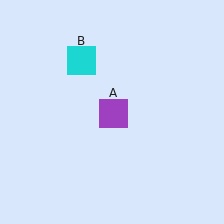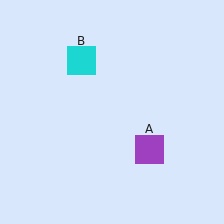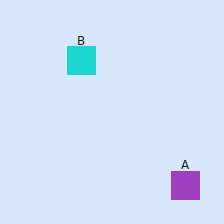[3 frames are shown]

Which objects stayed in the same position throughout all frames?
Cyan square (object B) remained stationary.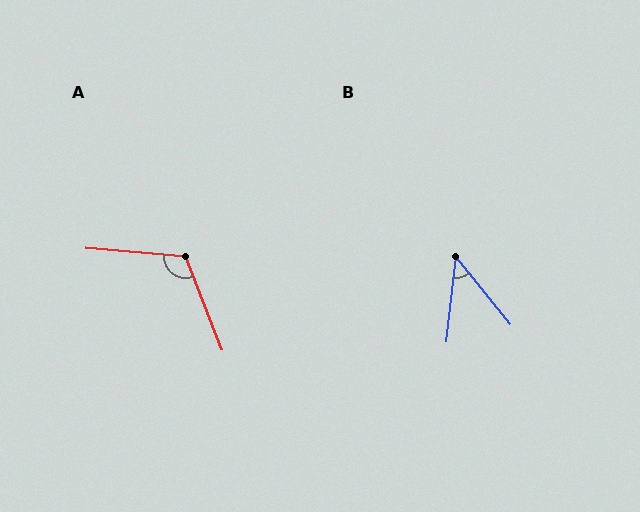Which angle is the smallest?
B, at approximately 46 degrees.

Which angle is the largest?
A, at approximately 116 degrees.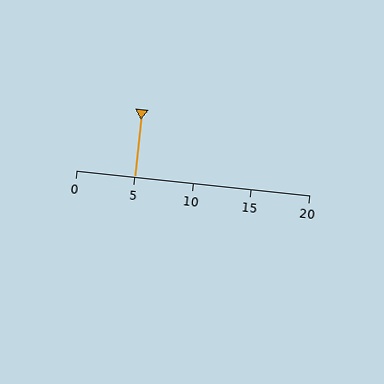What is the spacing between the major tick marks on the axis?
The major ticks are spaced 5 apart.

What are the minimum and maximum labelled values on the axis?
The axis runs from 0 to 20.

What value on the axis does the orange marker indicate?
The marker indicates approximately 5.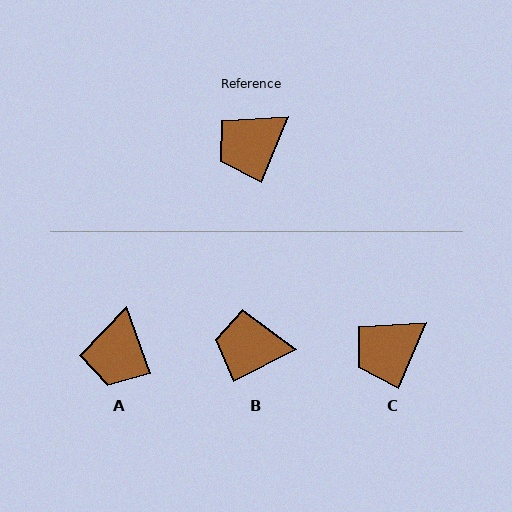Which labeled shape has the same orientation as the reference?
C.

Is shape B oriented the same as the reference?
No, it is off by about 40 degrees.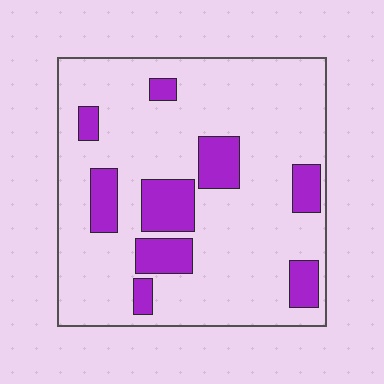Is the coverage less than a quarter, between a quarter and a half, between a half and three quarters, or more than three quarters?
Less than a quarter.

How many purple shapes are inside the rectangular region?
9.